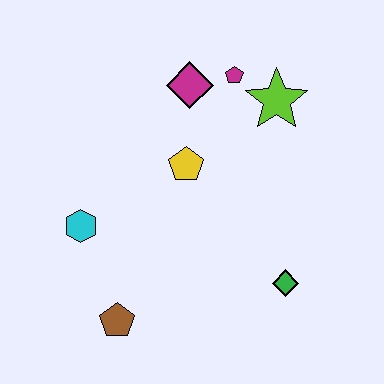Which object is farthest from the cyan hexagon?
The lime star is farthest from the cyan hexagon.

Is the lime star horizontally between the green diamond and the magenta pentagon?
Yes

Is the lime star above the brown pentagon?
Yes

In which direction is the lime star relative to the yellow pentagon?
The lime star is to the right of the yellow pentagon.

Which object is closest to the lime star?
The magenta pentagon is closest to the lime star.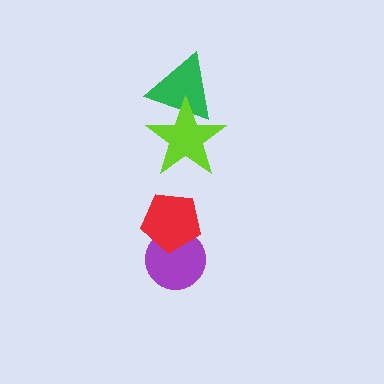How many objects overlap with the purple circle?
1 object overlaps with the purple circle.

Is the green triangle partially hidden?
Yes, it is partially covered by another shape.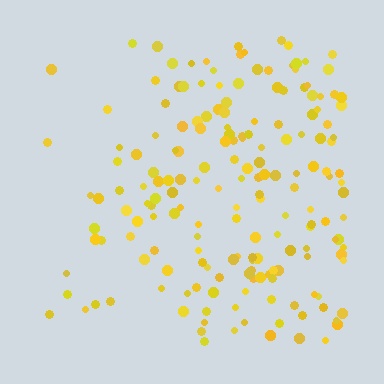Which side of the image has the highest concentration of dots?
The right.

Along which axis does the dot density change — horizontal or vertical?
Horizontal.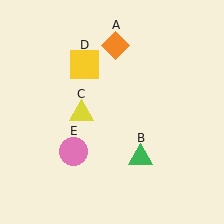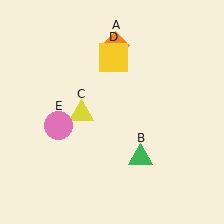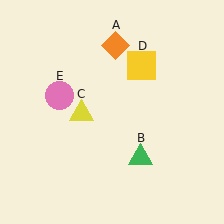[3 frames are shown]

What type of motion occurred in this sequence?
The yellow square (object D), pink circle (object E) rotated clockwise around the center of the scene.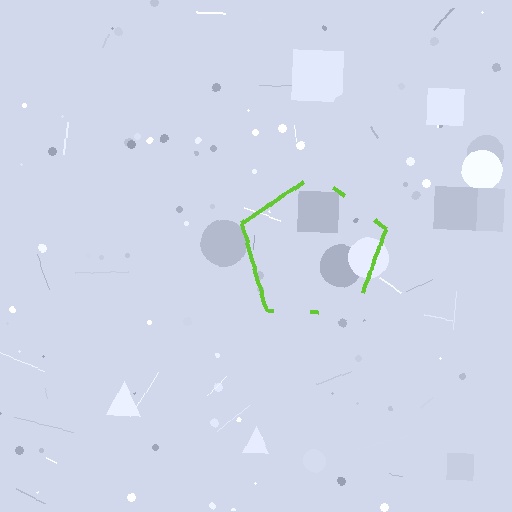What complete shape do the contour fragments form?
The contour fragments form a pentagon.